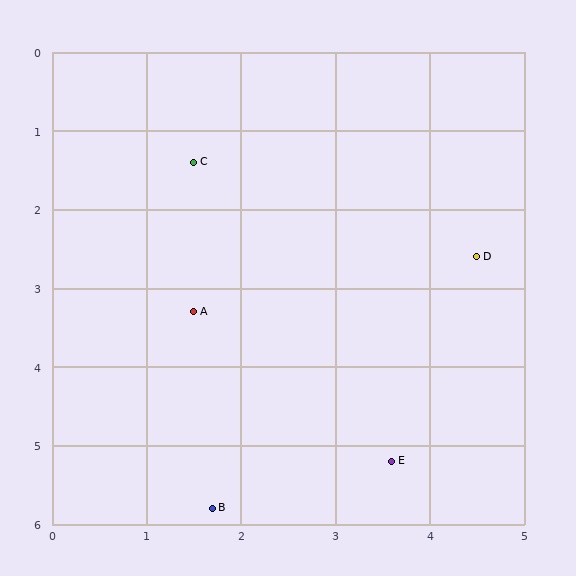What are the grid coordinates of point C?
Point C is at approximately (1.5, 1.4).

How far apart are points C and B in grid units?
Points C and B are about 4.4 grid units apart.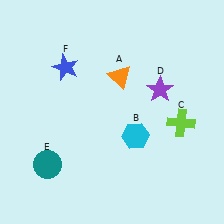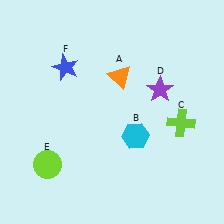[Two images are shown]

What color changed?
The circle (E) changed from teal in Image 1 to lime in Image 2.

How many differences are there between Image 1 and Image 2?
There is 1 difference between the two images.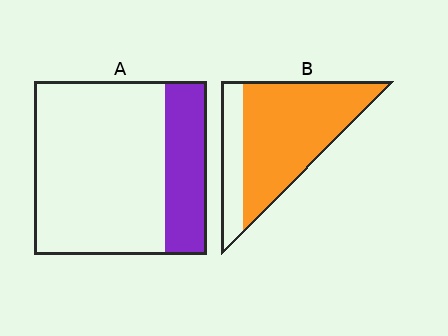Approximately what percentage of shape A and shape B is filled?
A is approximately 25% and B is approximately 75%.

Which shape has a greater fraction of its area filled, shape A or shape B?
Shape B.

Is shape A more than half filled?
No.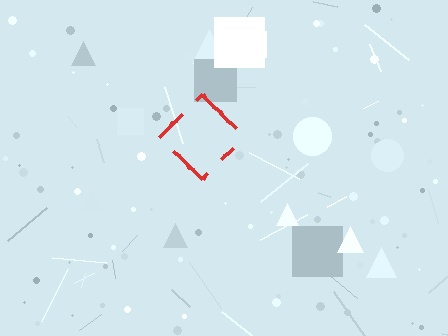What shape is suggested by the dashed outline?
The dashed outline suggests a diamond.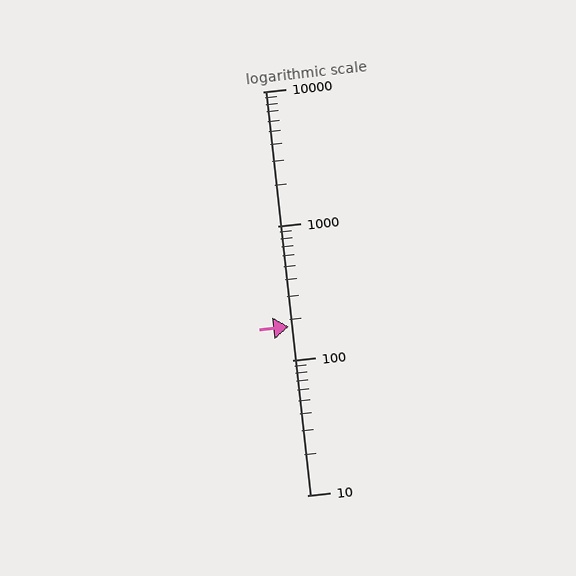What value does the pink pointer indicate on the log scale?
The pointer indicates approximately 180.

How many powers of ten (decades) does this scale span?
The scale spans 3 decades, from 10 to 10000.